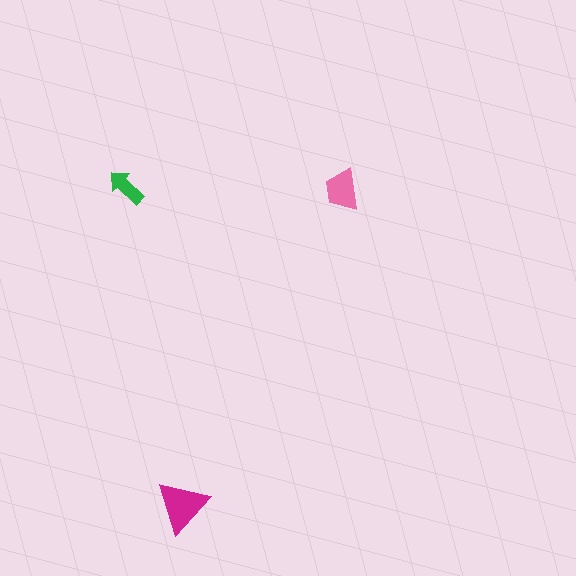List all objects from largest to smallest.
The magenta triangle, the pink trapezoid, the green arrow.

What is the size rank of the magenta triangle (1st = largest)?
1st.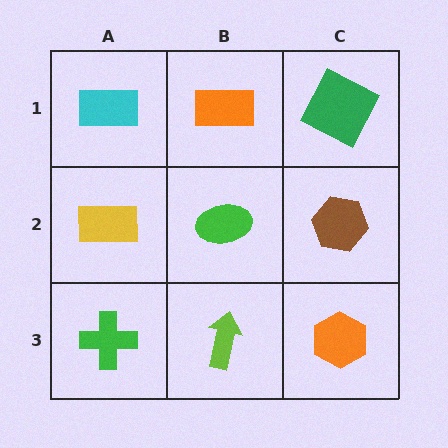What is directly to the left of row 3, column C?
A lime arrow.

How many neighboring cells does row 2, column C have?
3.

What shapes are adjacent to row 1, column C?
A brown hexagon (row 2, column C), an orange rectangle (row 1, column B).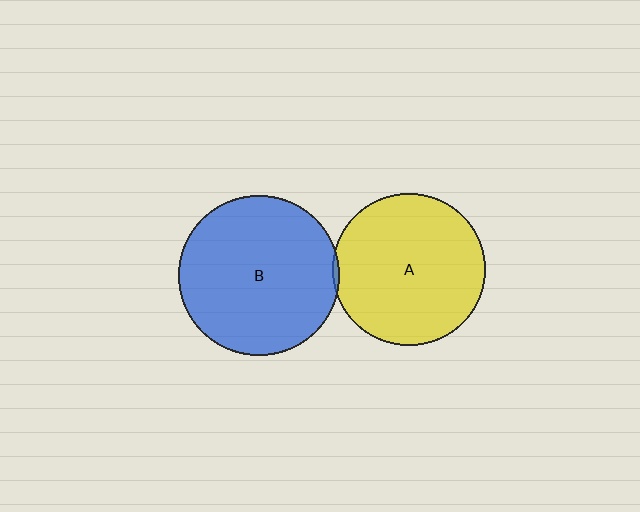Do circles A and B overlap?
Yes.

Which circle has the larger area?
Circle B (blue).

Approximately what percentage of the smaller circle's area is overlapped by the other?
Approximately 5%.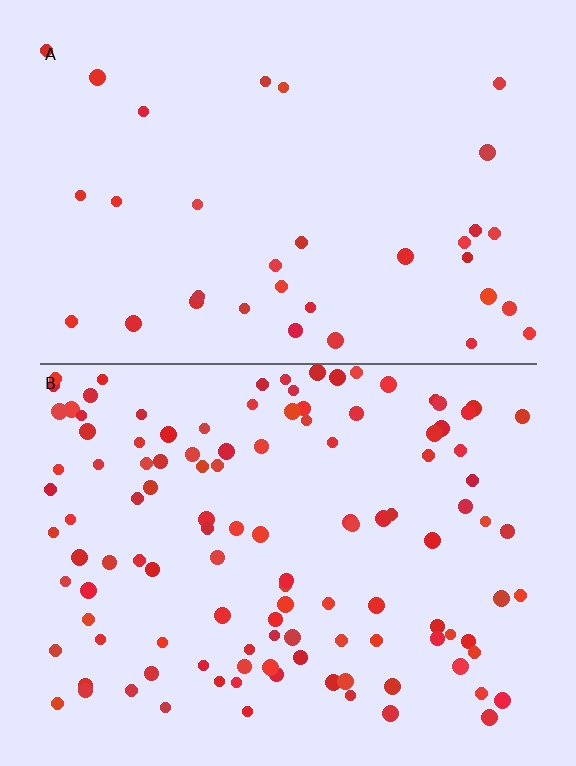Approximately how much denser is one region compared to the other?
Approximately 3.4× — region B over region A.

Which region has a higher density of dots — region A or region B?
B (the bottom).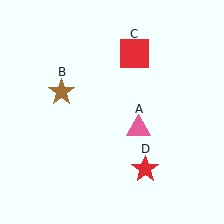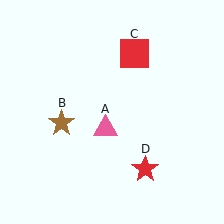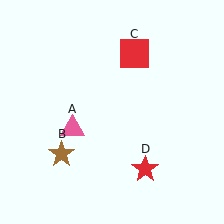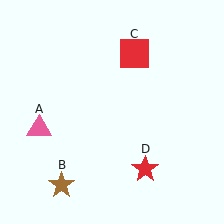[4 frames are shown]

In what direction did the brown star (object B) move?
The brown star (object B) moved down.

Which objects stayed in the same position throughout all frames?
Red square (object C) and red star (object D) remained stationary.